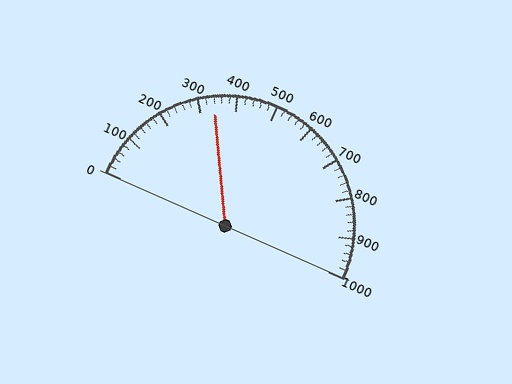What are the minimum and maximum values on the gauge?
The gauge ranges from 0 to 1000.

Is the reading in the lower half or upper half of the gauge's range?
The reading is in the lower half of the range (0 to 1000).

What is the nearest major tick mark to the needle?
The nearest major tick mark is 300.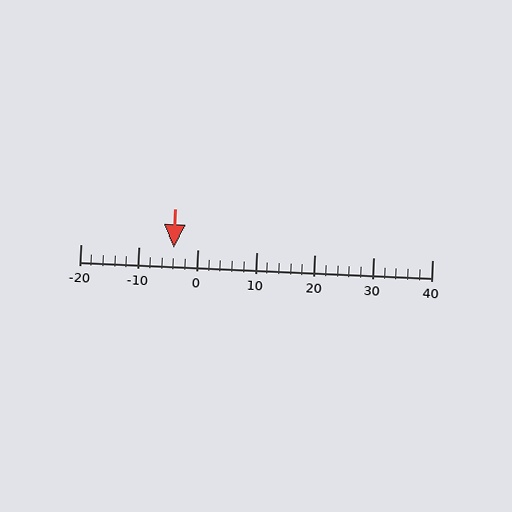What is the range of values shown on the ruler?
The ruler shows values from -20 to 40.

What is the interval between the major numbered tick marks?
The major tick marks are spaced 10 units apart.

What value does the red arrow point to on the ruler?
The red arrow points to approximately -4.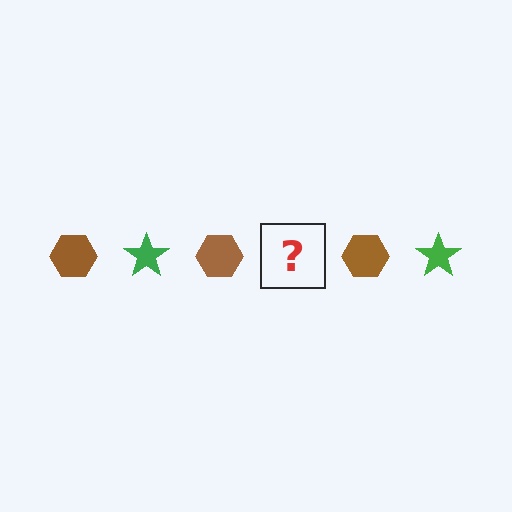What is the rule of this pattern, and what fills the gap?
The rule is that the pattern alternates between brown hexagon and green star. The gap should be filled with a green star.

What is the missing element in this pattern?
The missing element is a green star.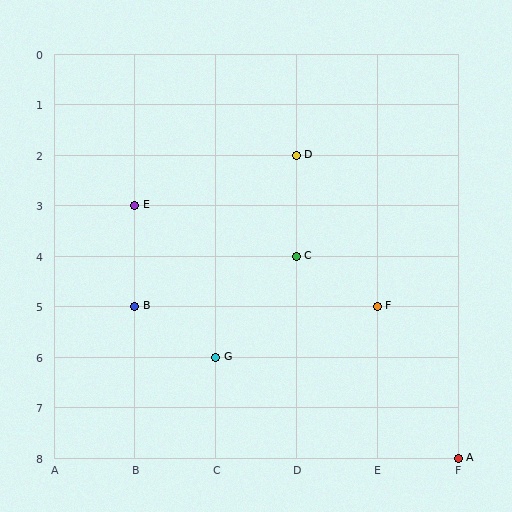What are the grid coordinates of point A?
Point A is at grid coordinates (F, 8).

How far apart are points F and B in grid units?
Points F and B are 3 columns apart.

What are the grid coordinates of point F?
Point F is at grid coordinates (E, 5).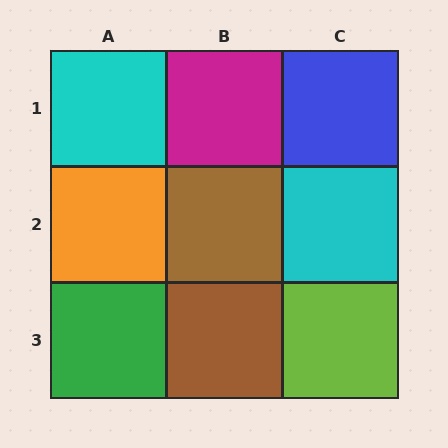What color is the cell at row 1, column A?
Cyan.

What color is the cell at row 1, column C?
Blue.